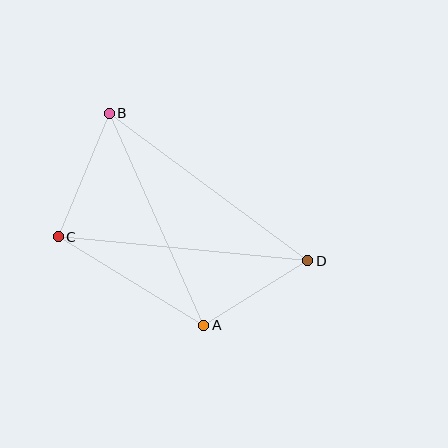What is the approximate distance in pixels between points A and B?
The distance between A and B is approximately 232 pixels.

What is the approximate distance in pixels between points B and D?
The distance between B and D is approximately 247 pixels.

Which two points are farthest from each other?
Points C and D are farthest from each other.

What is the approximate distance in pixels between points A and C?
The distance between A and C is approximately 170 pixels.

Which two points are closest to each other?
Points A and D are closest to each other.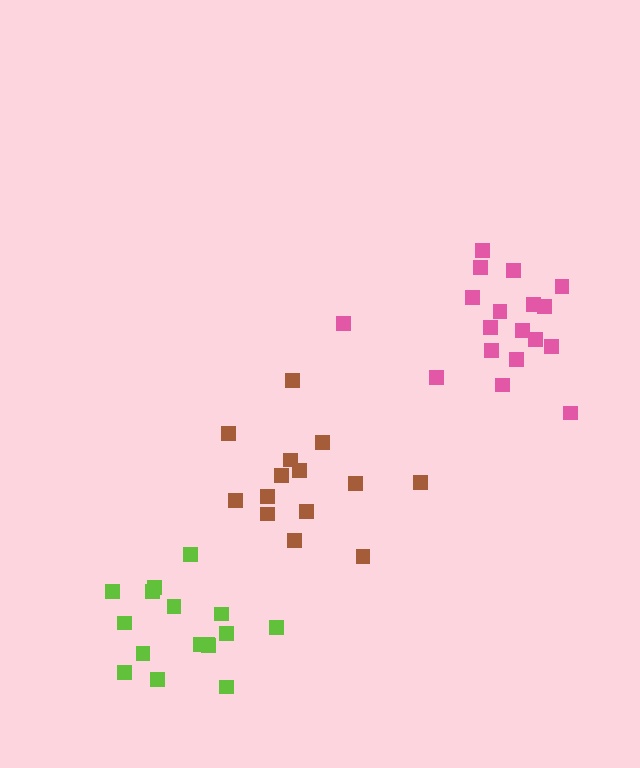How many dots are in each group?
Group 1: 14 dots, Group 2: 18 dots, Group 3: 16 dots (48 total).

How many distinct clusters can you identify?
There are 3 distinct clusters.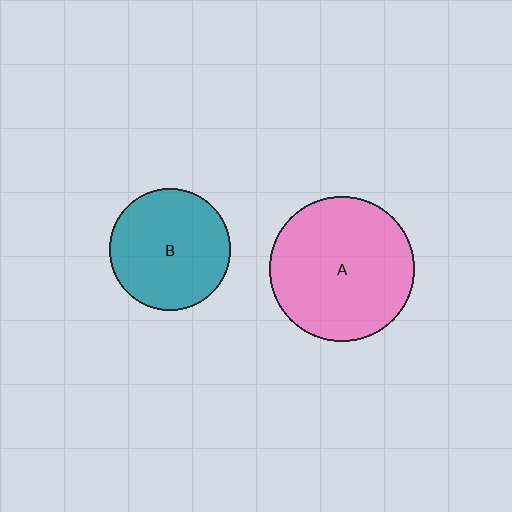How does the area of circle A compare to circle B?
Approximately 1.4 times.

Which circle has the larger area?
Circle A (pink).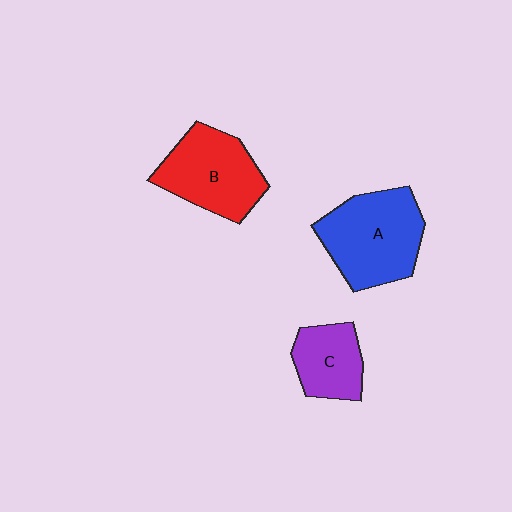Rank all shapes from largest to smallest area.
From largest to smallest: A (blue), B (red), C (purple).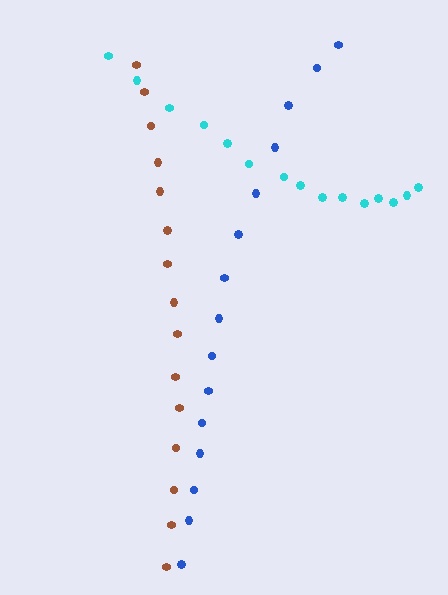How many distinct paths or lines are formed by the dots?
There are 3 distinct paths.